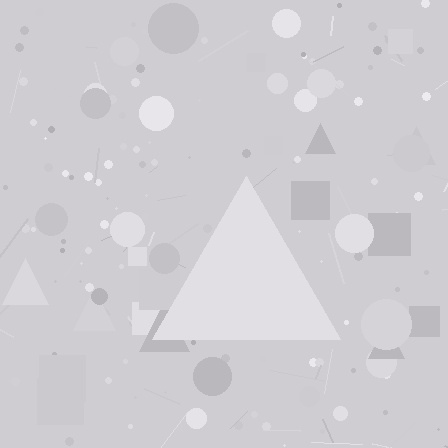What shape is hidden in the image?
A triangle is hidden in the image.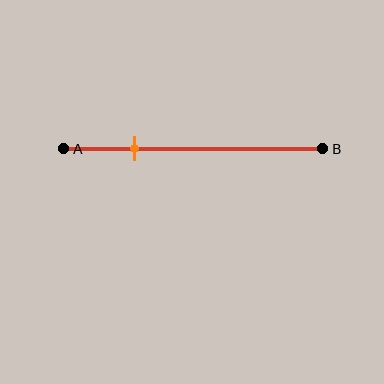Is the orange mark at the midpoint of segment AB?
No, the mark is at about 25% from A, not at the 50% midpoint.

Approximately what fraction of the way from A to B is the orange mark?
The orange mark is approximately 25% of the way from A to B.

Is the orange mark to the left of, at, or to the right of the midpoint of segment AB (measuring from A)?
The orange mark is to the left of the midpoint of segment AB.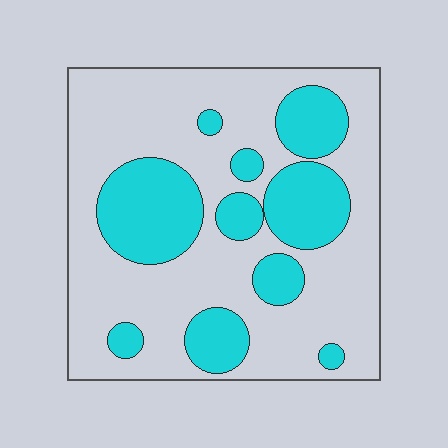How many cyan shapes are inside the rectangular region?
10.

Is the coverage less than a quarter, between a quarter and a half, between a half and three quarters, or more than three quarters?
Between a quarter and a half.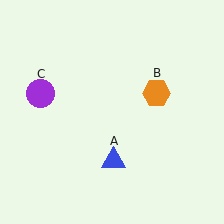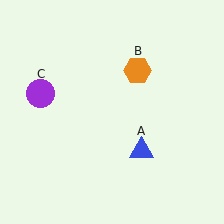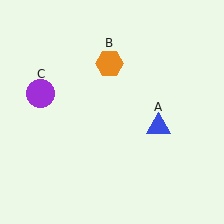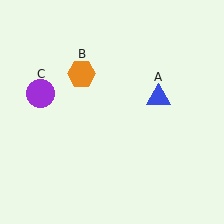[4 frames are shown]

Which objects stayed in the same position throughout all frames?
Purple circle (object C) remained stationary.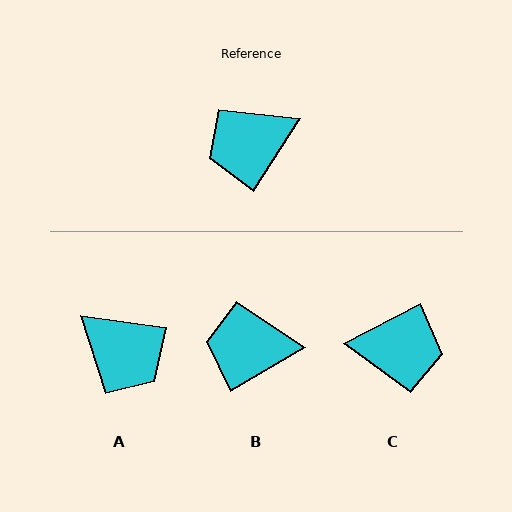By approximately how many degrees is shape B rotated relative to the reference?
Approximately 27 degrees clockwise.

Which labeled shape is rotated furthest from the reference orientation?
C, about 150 degrees away.